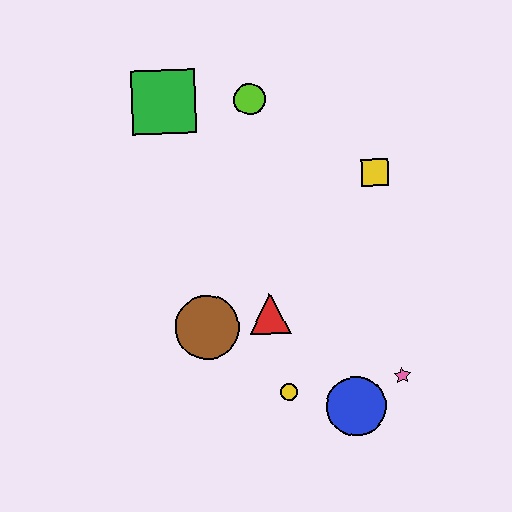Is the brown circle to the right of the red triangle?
No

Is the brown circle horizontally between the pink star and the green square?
Yes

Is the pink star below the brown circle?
Yes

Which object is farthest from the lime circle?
The blue circle is farthest from the lime circle.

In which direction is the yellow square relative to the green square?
The yellow square is to the right of the green square.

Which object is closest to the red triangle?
The brown circle is closest to the red triangle.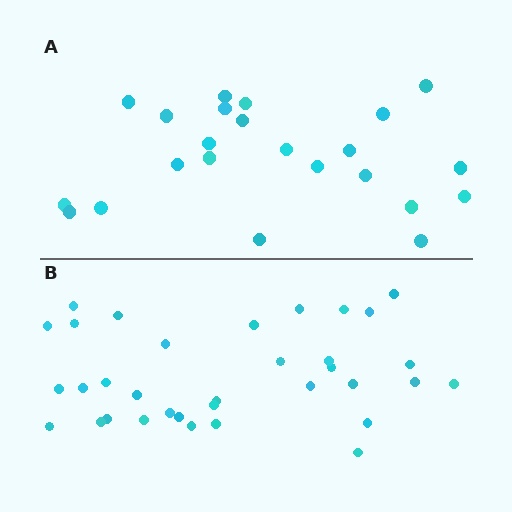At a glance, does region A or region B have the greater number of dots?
Region B (the bottom region) has more dots.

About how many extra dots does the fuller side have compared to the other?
Region B has roughly 12 or so more dots than region A.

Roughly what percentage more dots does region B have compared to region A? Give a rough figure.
About 50% more.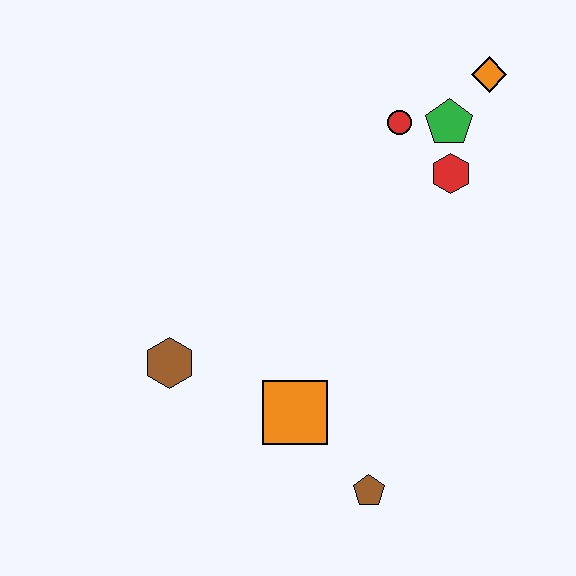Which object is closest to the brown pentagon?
The orange square is closest to the brown pentagon.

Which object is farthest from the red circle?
The brown pentagon is farthest from the red circle.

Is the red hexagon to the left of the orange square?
No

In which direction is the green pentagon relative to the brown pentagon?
The green pentagon is above the brown pentagon.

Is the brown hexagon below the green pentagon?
Yes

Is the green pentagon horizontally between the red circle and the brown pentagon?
No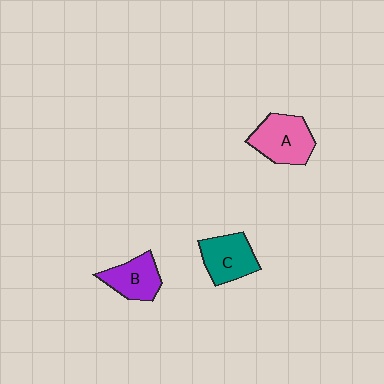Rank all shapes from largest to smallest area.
From largest to smallest: A (pink), C (teal), B (purple).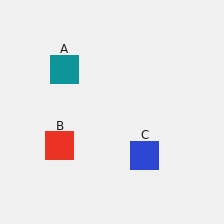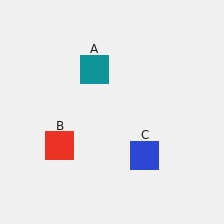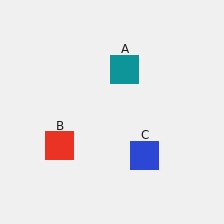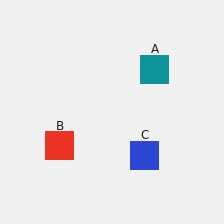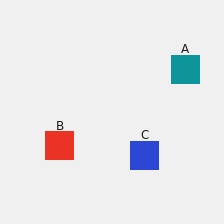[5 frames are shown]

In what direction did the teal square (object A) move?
The teal square (object A) moved right.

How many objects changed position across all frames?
1 object changed position: teal square (object A).